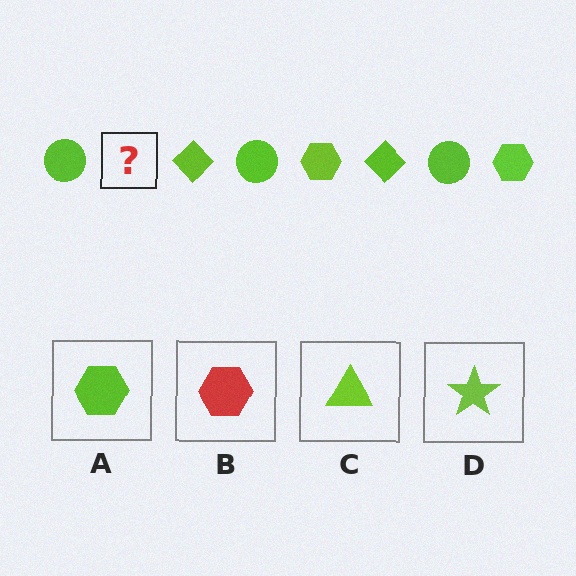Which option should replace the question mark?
Option A.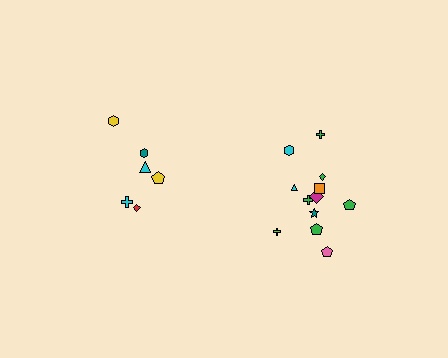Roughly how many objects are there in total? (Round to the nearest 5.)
Roughly 20 objects in total.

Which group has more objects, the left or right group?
The right group.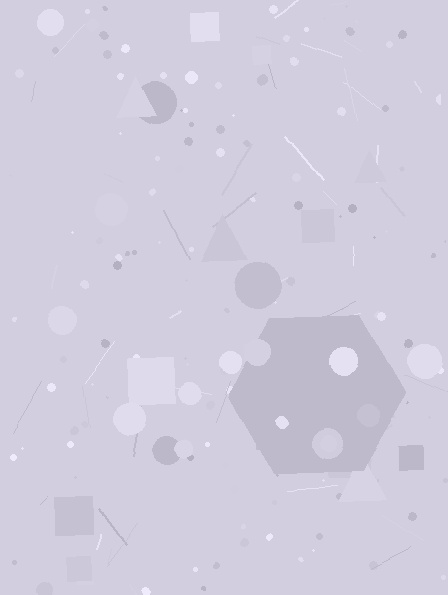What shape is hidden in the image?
A hexagon is hidden in the image.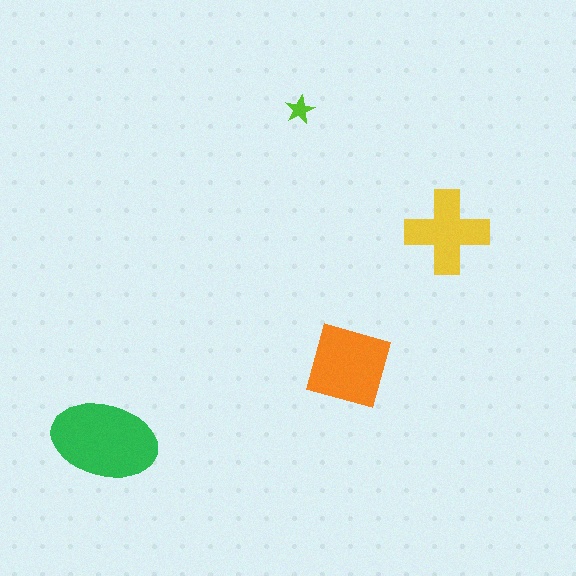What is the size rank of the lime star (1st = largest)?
4th.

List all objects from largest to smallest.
The green ellipse, the orange square, the yellow cross, the lime star.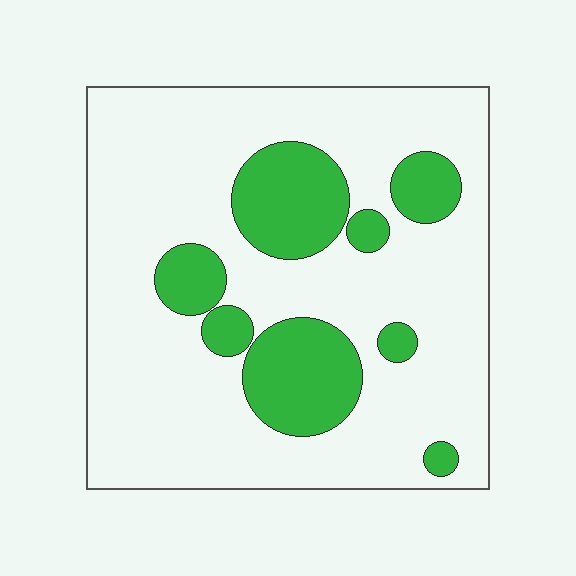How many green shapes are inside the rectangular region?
8.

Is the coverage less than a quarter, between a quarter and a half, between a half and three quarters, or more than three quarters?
Less than a quarter.